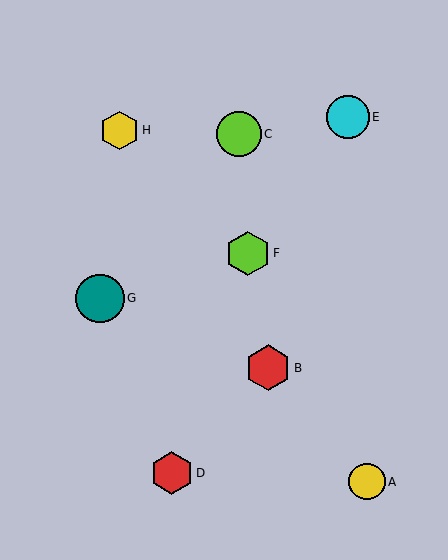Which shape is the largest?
The teal circle (labeled G) is the largest.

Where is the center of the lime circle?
The center of the lime circle is at (239, 134).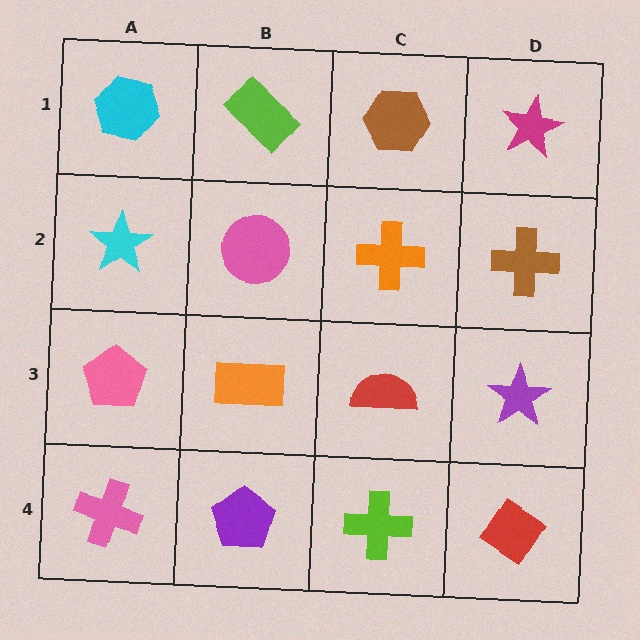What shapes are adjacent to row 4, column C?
A red semicircle (row 3, column C), a purple pentagon (row 4, column B), a red diamond (row 4, column D).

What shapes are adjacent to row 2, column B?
A lime rectangle (row 1, column B), an orange rectangle (row 3, column B), a cyan star (row 2, column A), an orange cross (row 2, column C).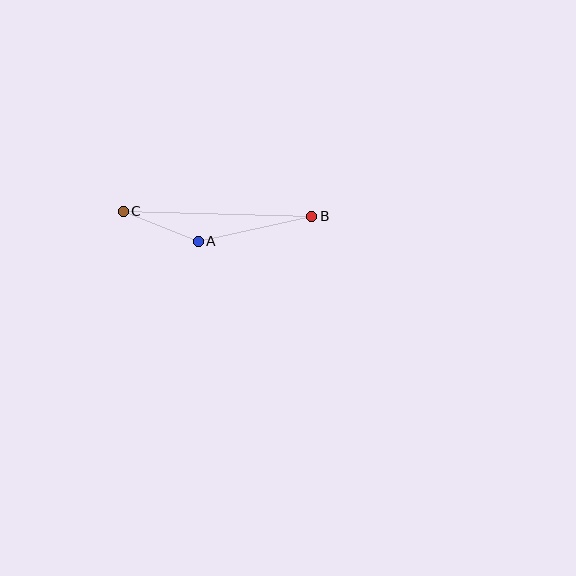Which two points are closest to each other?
Points A and C are closest to each other.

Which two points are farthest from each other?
Points B and C are farthest from each other.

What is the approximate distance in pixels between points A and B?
The distance between A and B is approximately 116 pixels.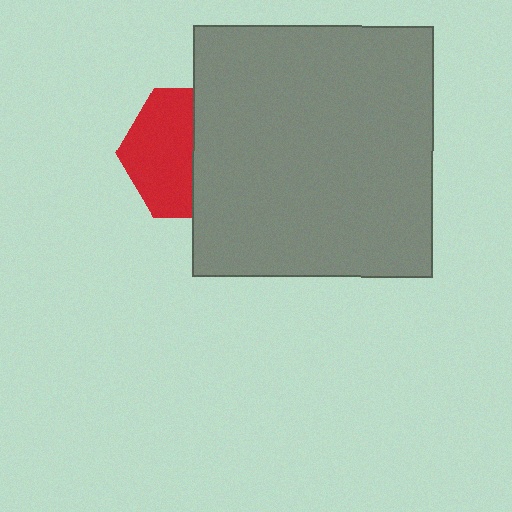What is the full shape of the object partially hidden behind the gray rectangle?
The partially hidden object is a red hexagon.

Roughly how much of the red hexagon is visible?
About half of it is visible (roughly 51%).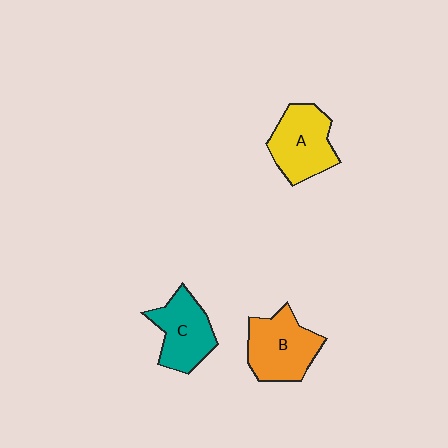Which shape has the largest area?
Shape B (orange).